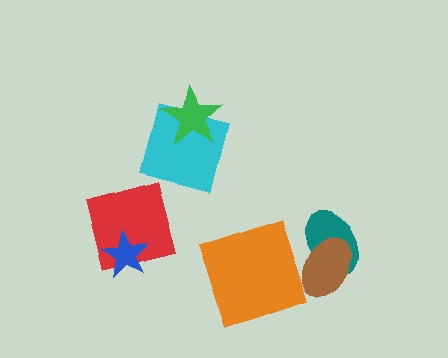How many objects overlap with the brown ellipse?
1 object overlaps with the brown ellipse.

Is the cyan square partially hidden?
Yes, it is partially covered by another shape.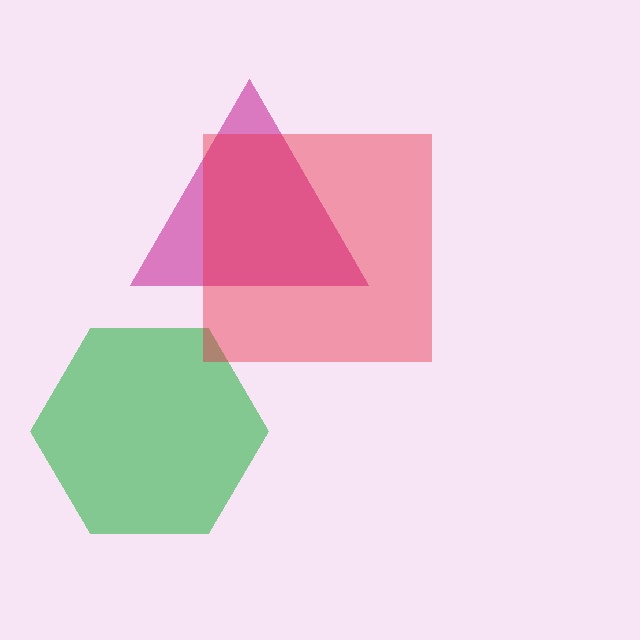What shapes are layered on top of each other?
The layered shapes are: a magenta triangle, a green hexagon, a red square.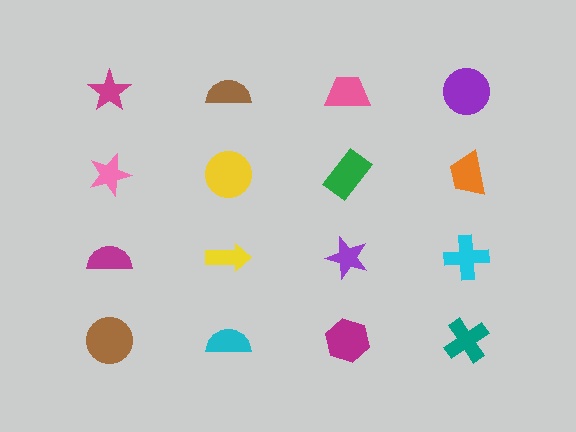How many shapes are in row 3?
4 shapes.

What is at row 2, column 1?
A pink star.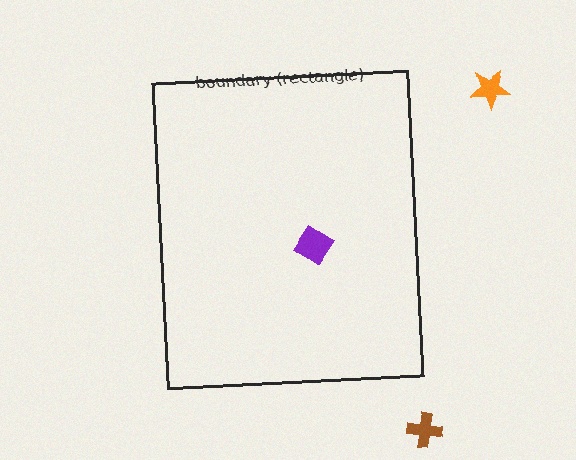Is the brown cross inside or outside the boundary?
Outside.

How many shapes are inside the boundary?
1 inside, 2 outside.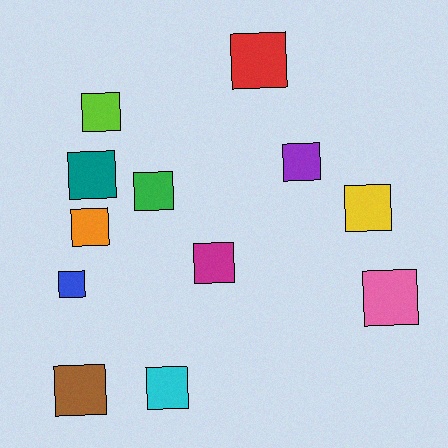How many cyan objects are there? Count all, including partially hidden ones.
There is 1 cyan object.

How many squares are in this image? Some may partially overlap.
There are 12 squares.